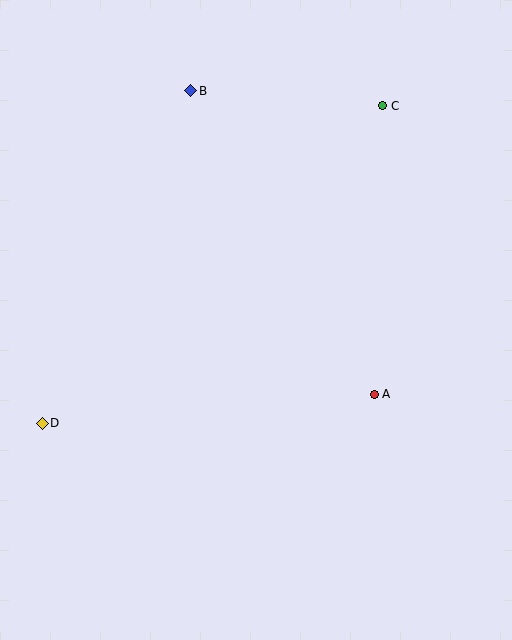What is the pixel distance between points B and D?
The distance between B and D is 364 pixels.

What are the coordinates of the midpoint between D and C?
The midpoint between D and C is at (212, 264).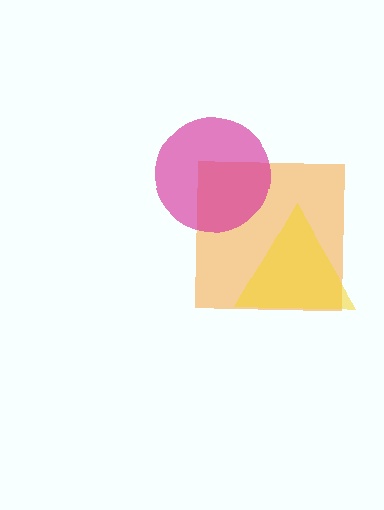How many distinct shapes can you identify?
There are 3 distinct shapes: an orange square, a yellow triangle, a magenta circle.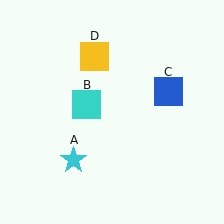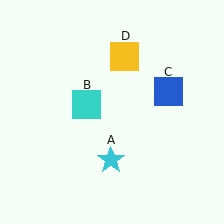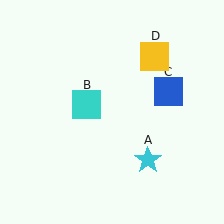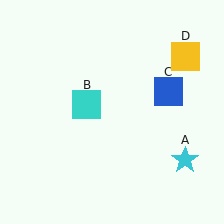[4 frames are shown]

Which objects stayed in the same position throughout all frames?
Cyan square (object B) and blue square (object C) remained stationary.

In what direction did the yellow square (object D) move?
The yellow square (object D) moved right.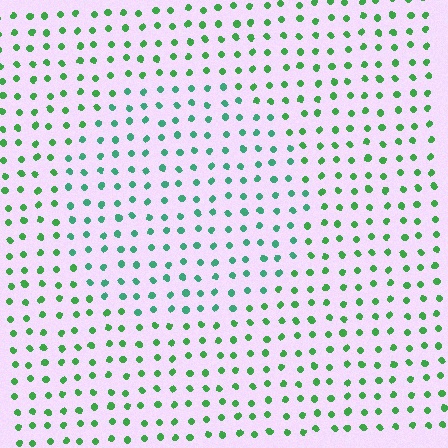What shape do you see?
I see a circle.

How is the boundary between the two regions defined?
The boundary is defined purely by a slight shift in hue (about 29 degrees). Spacing, size, and orientation are identical on both sides.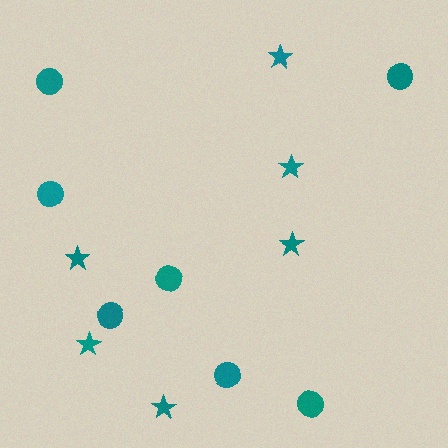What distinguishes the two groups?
There are 2 groups: one group of circles (7) and one group of stars (6).